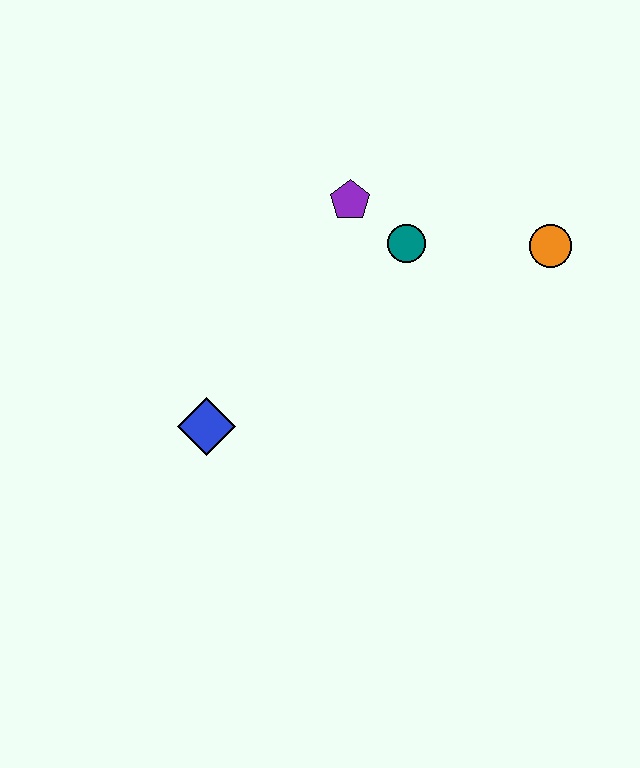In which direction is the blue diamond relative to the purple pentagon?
The blue diamond is below the purple pentagon.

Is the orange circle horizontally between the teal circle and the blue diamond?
No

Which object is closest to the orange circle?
The teal circle is closest to the orange circle.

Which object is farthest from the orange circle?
The blue diamond is farthest from the orange circle.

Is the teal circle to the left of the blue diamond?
No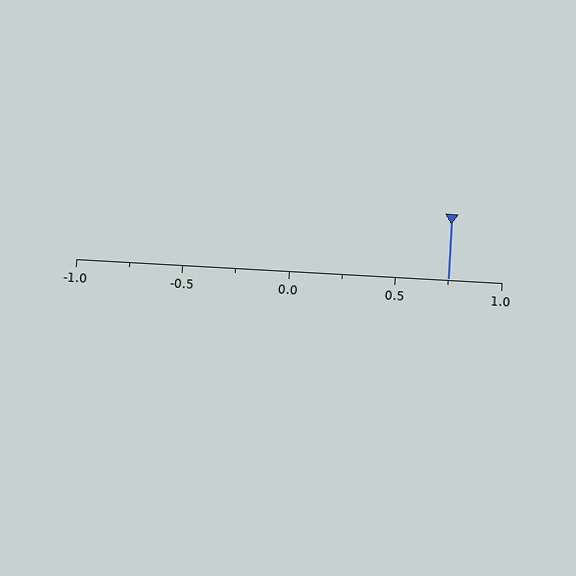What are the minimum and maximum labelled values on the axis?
The axis runs from -1.0 to 1.0.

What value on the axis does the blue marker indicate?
The marker indicates approximately 0.75.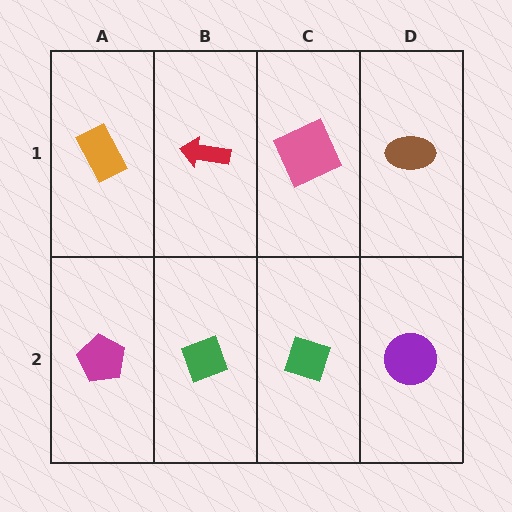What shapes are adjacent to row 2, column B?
A red arrow (row 1, column B), a magenta pentagon (row 2, column A), a green diamond (row 2, column C).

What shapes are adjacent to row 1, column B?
A green diamond (row 2, column B), an orange rectangle (row 1, column A), a pink square (row 1, column C).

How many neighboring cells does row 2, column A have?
2.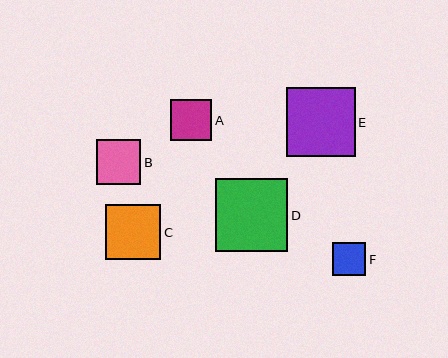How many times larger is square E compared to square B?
Square E is approximately 1.6 times the size of square B.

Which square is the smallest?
Square F is the smallest with a size of approximately 33 pixels.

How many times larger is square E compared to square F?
Square E is approximately 2.1 times the size of square F.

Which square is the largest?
Square D is the largest with a size of approximately 72 pixels.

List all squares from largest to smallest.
From largest to smallest: D, E, C, B, A, F.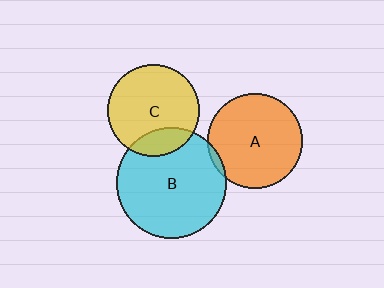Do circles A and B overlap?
Yes.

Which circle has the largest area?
Circle B (cyan).